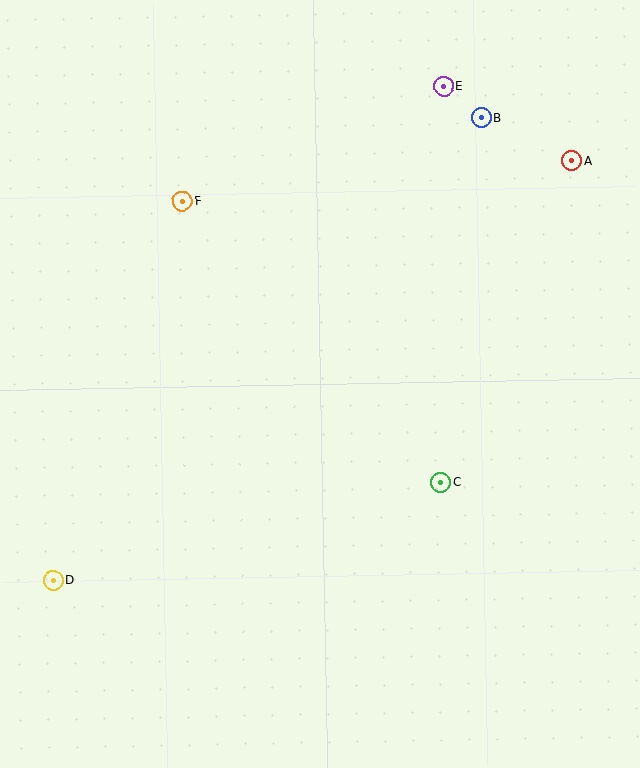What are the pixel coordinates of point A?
Point A is at (572, 161).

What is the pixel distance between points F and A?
The distance between F and A is 392 pixels.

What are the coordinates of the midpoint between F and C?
The midpoint between F and C is at (311, 342).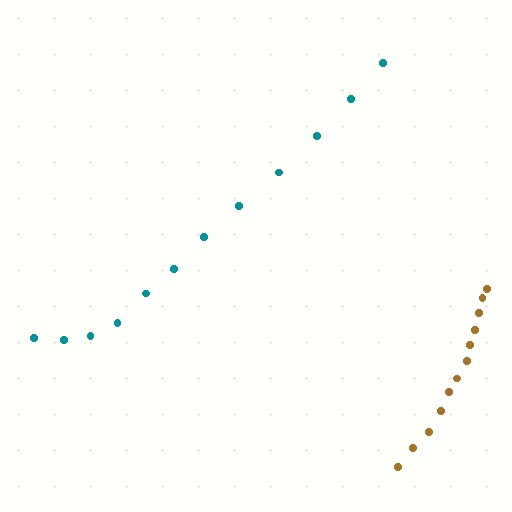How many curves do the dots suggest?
There are 2 distinct paths.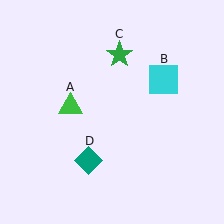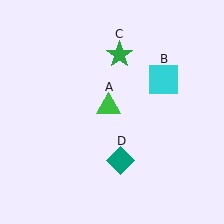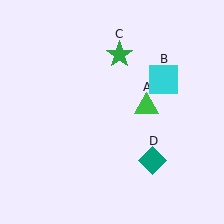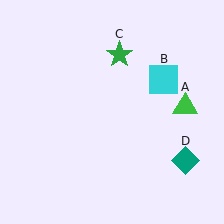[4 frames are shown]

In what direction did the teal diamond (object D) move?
The teal diamond (object D) moved right.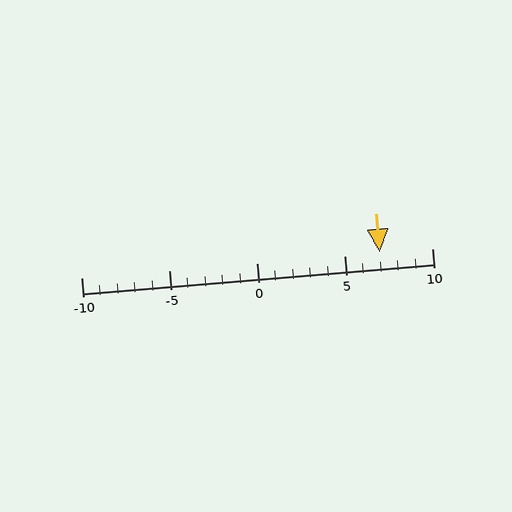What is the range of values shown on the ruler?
The ruler shows values from -10 to 10.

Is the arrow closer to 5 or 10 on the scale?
The arrow is closer to 5.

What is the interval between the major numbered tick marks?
The major tick marks are spaced 5 units apart.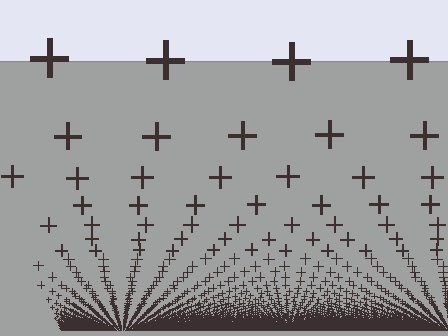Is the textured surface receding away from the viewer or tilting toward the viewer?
The surface appears to tilt toward the viewer. Texture elements get larger and sparser toward the top.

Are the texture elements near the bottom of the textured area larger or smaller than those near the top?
Smaller. The gradient is inverted — elements near the bottom are smaller and denser.